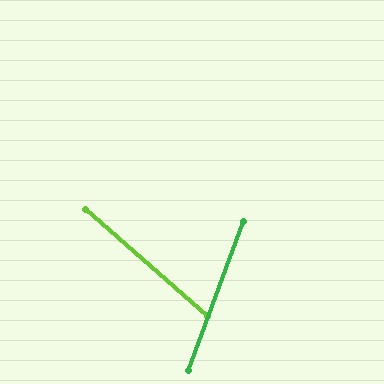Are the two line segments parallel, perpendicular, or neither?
Neither parallel nor perpendicular — they differ by about 69°.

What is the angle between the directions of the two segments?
Approximately 69 degrees.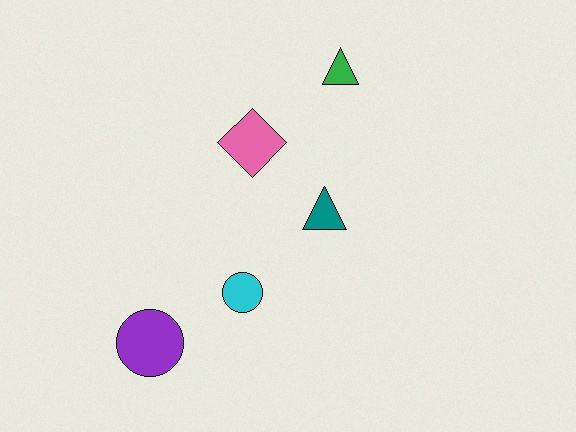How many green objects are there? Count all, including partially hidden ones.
There is 1 green object.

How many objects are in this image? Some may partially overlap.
There are 5 objects.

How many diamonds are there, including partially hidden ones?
There is 1 diamond.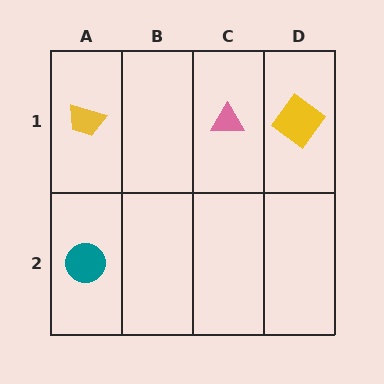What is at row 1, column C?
A pink triangle.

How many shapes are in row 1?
3 shapes.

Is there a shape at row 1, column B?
No, that cell is empty.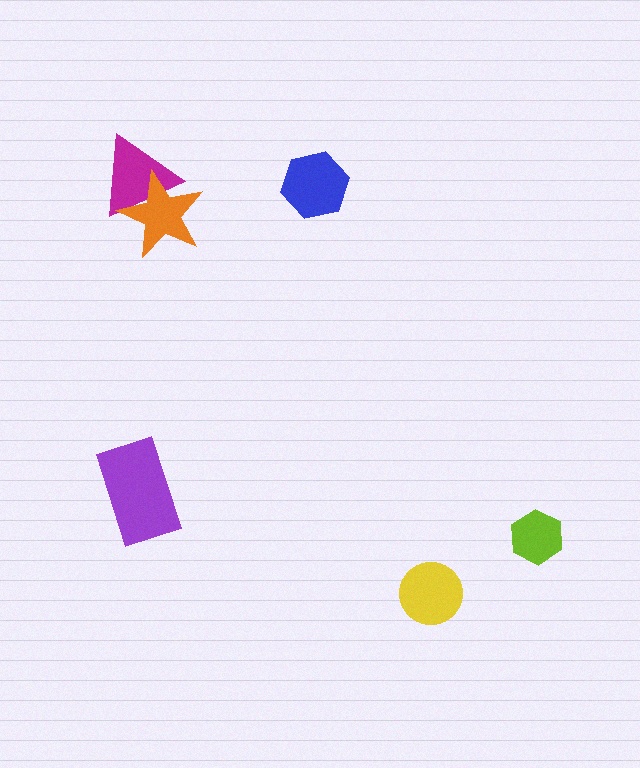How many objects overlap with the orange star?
1 object overlaps with the orange star.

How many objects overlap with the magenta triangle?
1 object overlaps with the magenta triangle.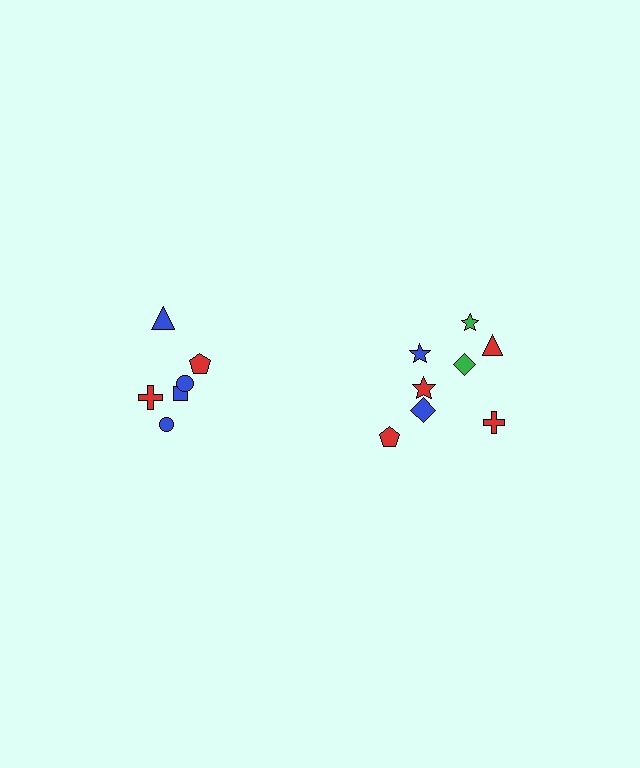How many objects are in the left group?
There are 6 objects.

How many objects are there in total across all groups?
There are 14 objects.